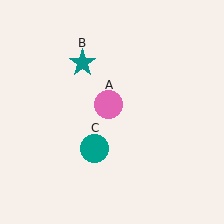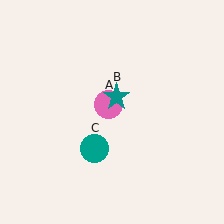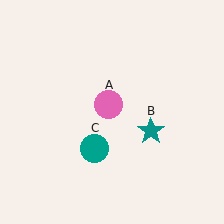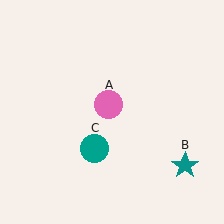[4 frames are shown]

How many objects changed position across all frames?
1 object changed position: teal star (object B).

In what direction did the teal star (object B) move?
The teal star (object B) moved down and to the right.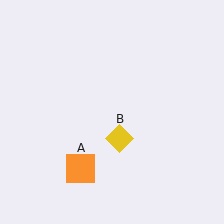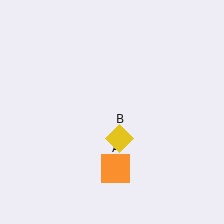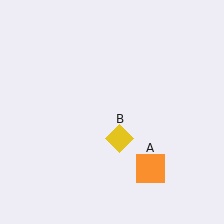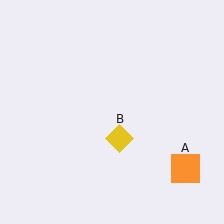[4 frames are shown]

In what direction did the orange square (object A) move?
The orange square (object A) moved right.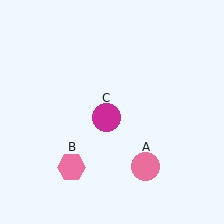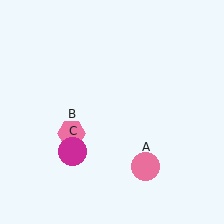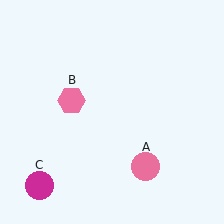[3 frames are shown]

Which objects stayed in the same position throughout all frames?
Pink circle (object A) remained stationary.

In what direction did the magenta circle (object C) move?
The magenta circle (object C) moved down and to the left.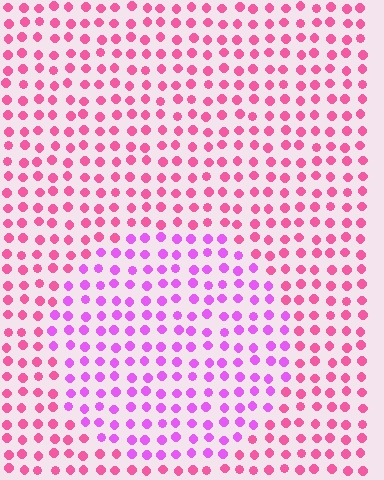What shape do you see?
I see a circle.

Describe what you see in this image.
The image is filled with small pink elements in a uniform arrangement. A circle-shaped region is visible where the elements are tinted to a slightly different hue, forming a subtle color boundary.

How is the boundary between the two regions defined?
The boundary is defined purely by a slight shift in hue (about 38 degrees). Spacing, size, and orientation are identical on both sides.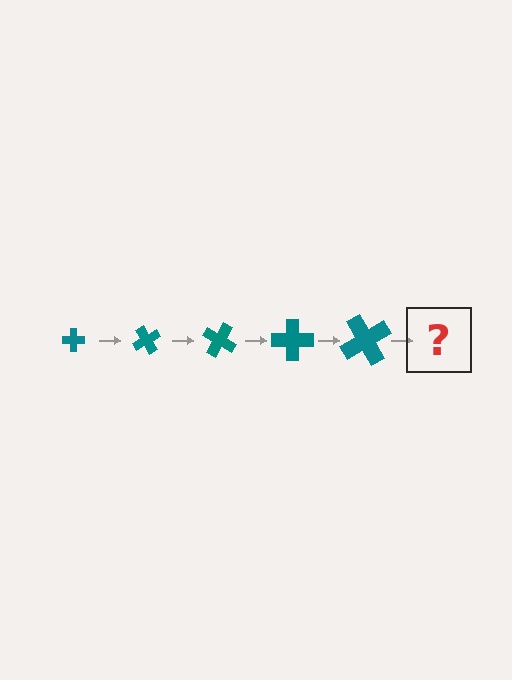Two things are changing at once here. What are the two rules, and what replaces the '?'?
The two rules are that the cross grows larger each step and it rotates 60 degrees each step. The '?' should be a cross, larger than the previous one and rotated 300 degrees from the start.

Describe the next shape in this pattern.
It should be a cross, larger than the previous one and rotated 300 degrees from the start.